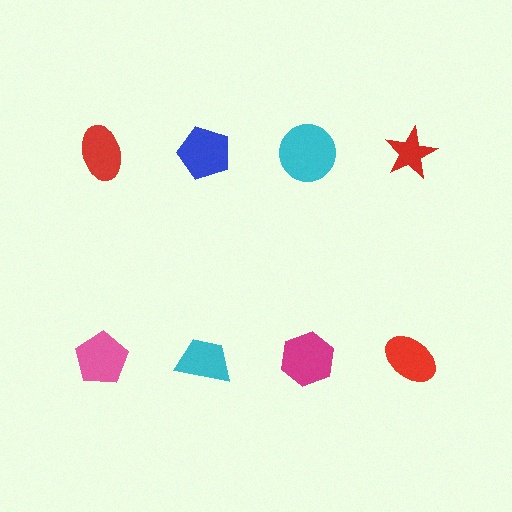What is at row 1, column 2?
A blue pentagon.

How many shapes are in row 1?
4 shapes.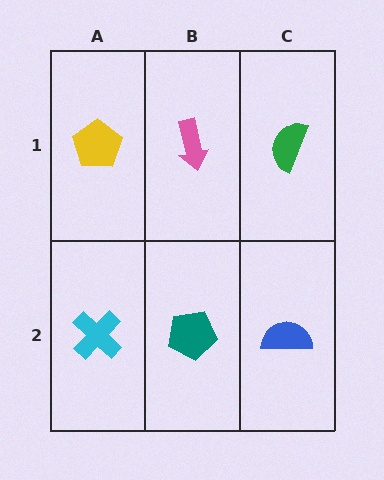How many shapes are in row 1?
3 shapes.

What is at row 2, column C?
A blue semicircle.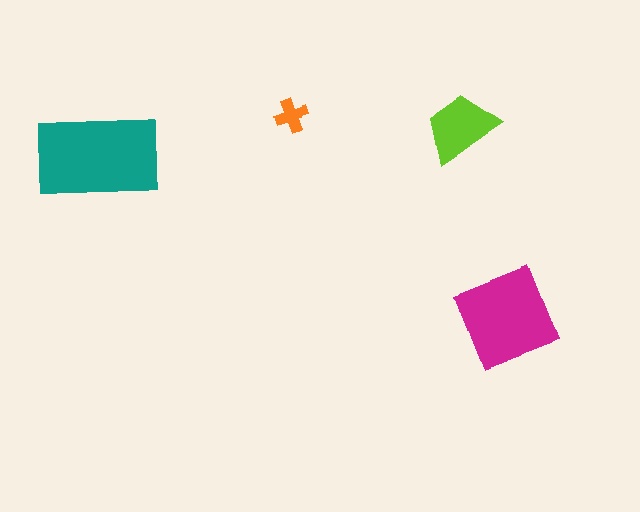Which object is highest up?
The orange cross is topmost.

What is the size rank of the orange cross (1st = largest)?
4th.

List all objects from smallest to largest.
The orange cross, the lime trapezoid, the magenta diamond, the teal rectangle.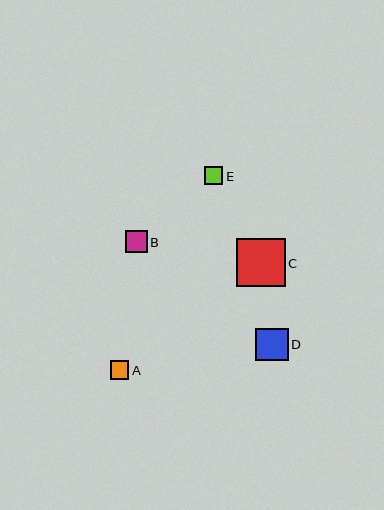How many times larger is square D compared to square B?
Square D is approximately 1.5 times the size of square B.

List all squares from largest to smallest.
From largest to smallest: C, D, B, A, E.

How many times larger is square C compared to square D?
Square C is approximately 1.5 times the size of square D.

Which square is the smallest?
Square E is the smallest with a size of approximately 18 pixels.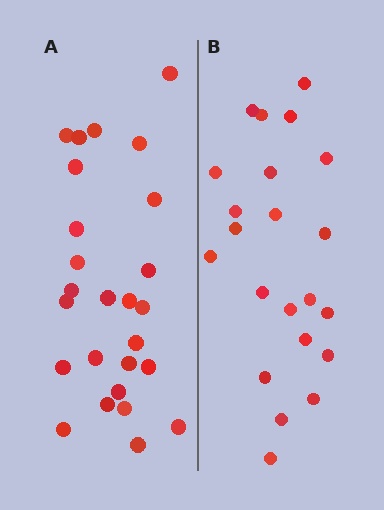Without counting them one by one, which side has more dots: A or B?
Region A (the left region) has more dots.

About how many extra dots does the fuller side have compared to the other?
Region A has about 4 more dots than region B.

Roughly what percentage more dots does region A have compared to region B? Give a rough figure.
About 20% more.